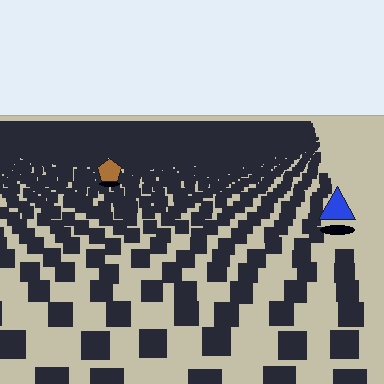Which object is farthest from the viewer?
The brown pentagon is farthest from the viewer. It appears smaller and the ground texture around it is denser.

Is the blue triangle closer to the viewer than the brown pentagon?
Yes. The blue triangle is closer — you can tell from the texture gradient: the ground texture is coarser near it.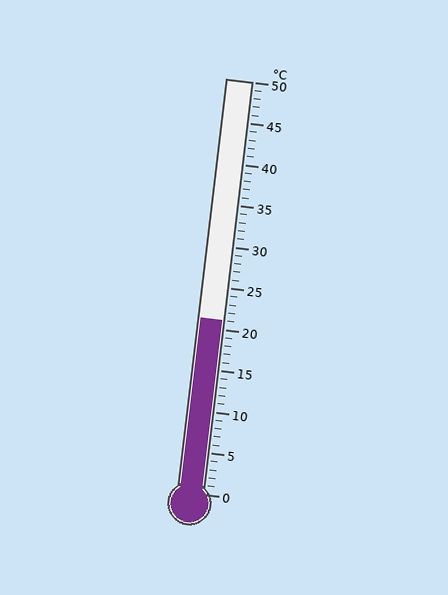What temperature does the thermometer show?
The thermometer shows approximately 21°C.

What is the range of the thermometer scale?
The thermometer scale ranges from 0°C to 50°C.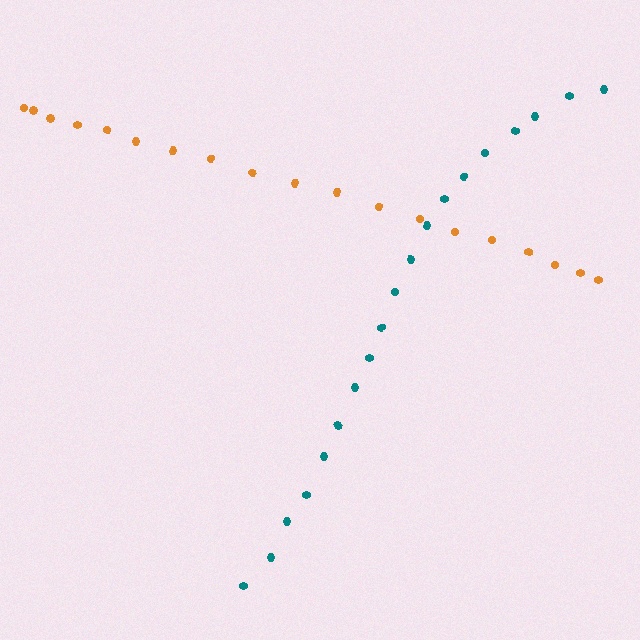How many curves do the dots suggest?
There are 2 distinct paths.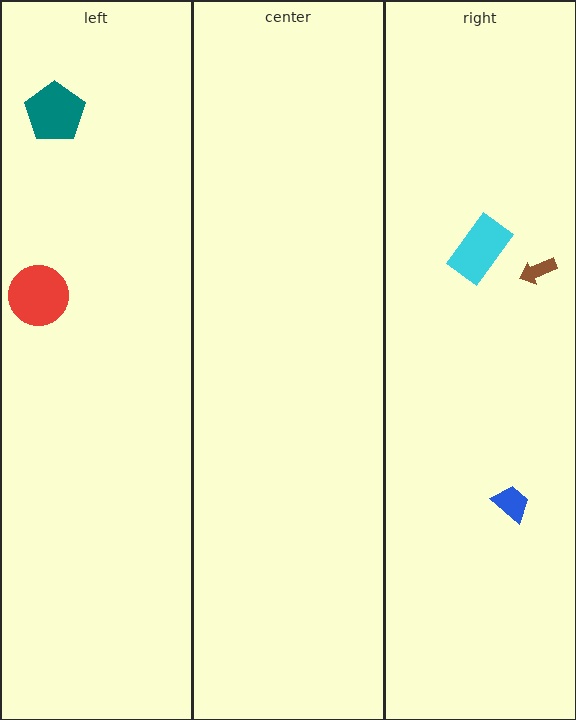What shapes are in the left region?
The red circle, the teal pentagon.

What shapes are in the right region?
The brown arrow, the cyan rectangle, the blue trapezoid.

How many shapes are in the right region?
3.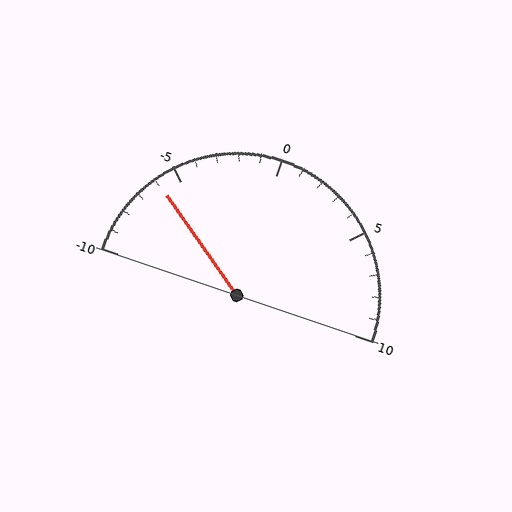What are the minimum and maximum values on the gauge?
The gauge ranges from -10 to 10.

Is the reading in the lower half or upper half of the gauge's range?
The reading is in the lower half of the range (-10 to 10).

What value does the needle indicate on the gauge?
The needle indicates approximately -6.